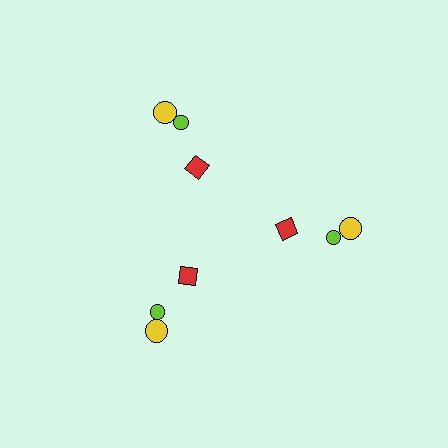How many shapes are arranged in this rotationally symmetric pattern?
There are 9 shapes, arranged in 3 groups of 3.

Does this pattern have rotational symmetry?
Yes, this pattern has 3-fold rotational symmetry. It looks the same after rotating 120 degrees around the center.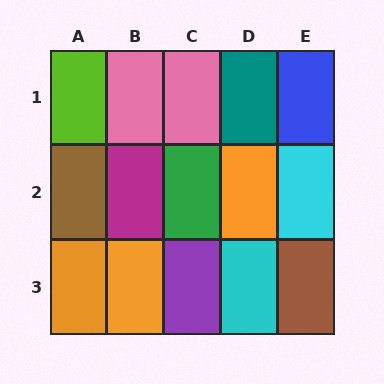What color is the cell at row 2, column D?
Orange.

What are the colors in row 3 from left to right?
Orange, orange, purple, cyan, brown.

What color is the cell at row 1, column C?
Pink.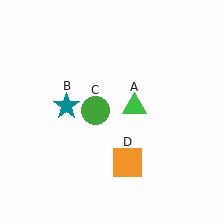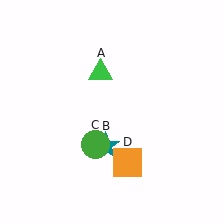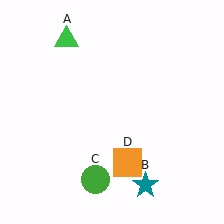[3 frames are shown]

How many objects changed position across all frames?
3 objects changed position: green triangle (object A), teal star (object B), green circle (object C).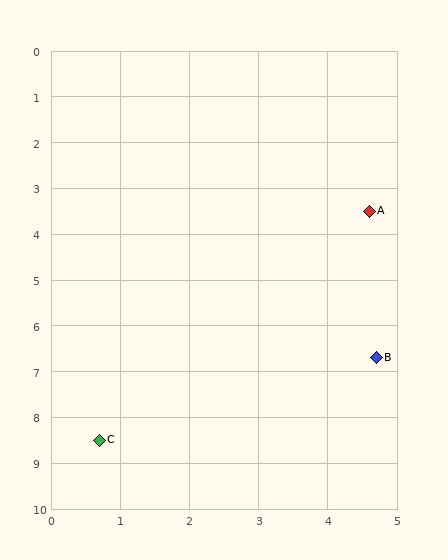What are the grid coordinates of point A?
Point A is at approximately (4.6, 3.5).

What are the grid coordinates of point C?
Point C is at approximately (0.7, 8.5).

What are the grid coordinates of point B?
Point B is at approximately (4.7, 6.7).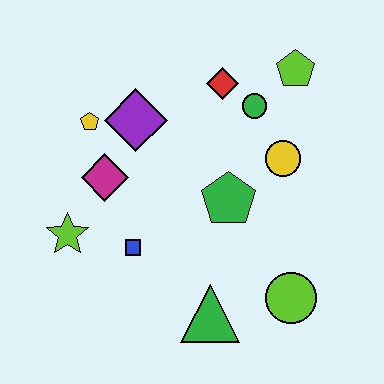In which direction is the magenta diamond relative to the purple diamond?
The magenta diamond is below the purple diamond.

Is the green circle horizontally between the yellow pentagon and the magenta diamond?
No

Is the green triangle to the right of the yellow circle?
No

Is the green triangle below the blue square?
Yes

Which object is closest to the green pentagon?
The yellow circle is closest to the green pentagon.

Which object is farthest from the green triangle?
The lime pentagon is farthest from the green triangle.